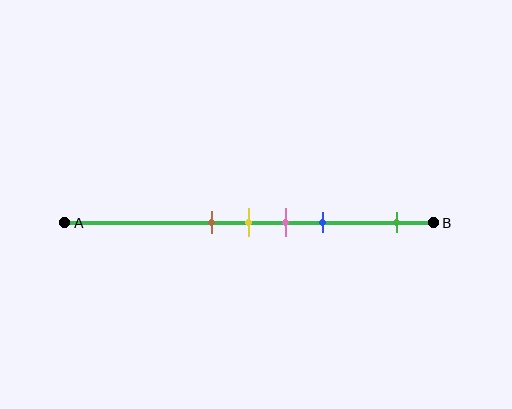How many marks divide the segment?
There are 5 marks dividing the segment.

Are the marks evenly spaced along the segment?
No, the marks are not evenly spaced.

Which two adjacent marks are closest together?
The brown and yellow marks are the closest adjacent pair.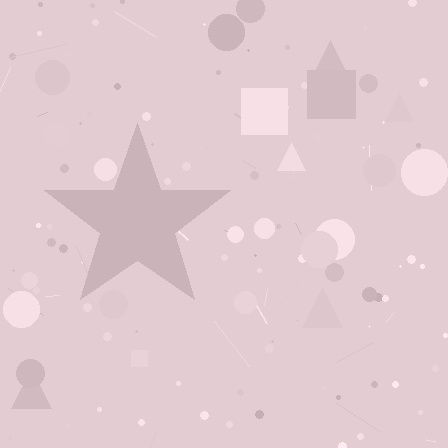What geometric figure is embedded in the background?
A star is embedded in the background.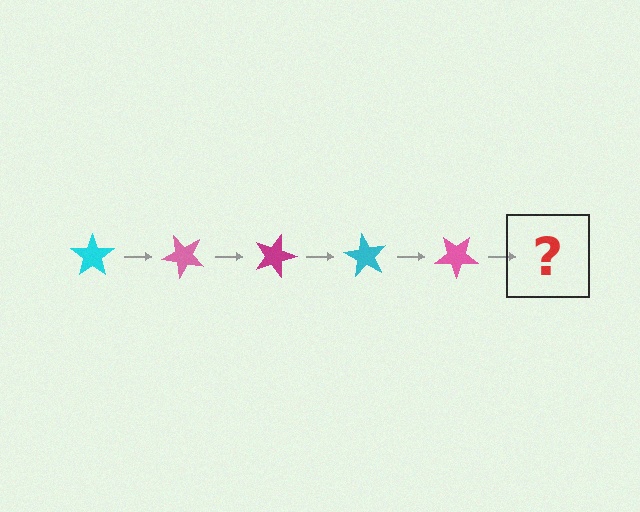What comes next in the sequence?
The next element should be a magenta star, rotated 225 degrees from the start.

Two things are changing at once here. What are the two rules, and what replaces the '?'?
The two rules are that it rotates 45 degrees each step and the color cycles through cyan, pink, and magenta. The '?' should be a magenta star, rotated 225 degrees from the start.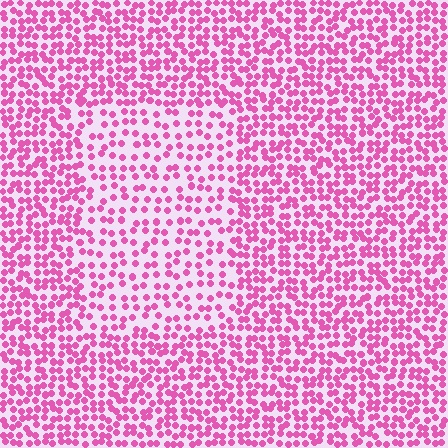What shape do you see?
I see a rectangle.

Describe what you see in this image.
The image contains small pink elements arranged at two different densities. A rectangle-shaped region is visible where the elements are less densely packed than the surrounding area.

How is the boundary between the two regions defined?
The boundary is defined by a change in element density (approximately 1.8x ratio). All elements are the same color, size, and shape.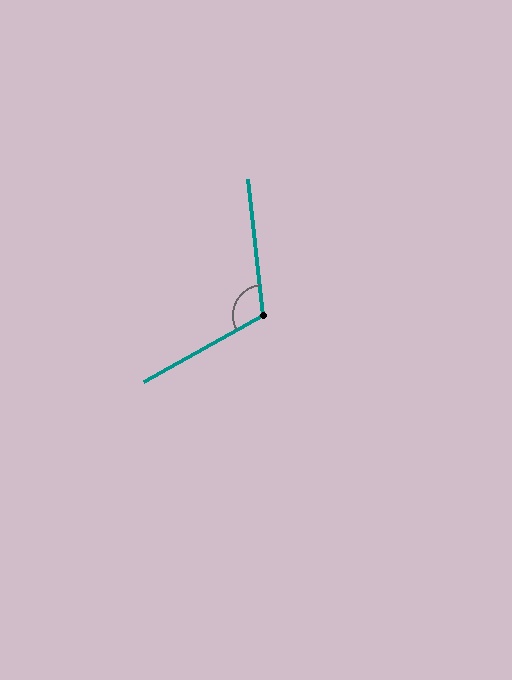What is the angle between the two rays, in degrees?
Approximately 112 degrees.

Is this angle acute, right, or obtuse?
It is obtuse.